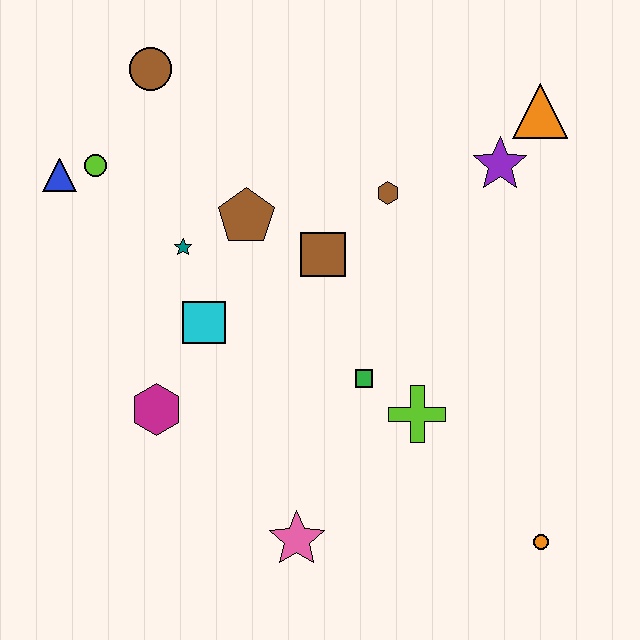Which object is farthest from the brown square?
The orange circle is farthest from the brown square.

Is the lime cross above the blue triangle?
No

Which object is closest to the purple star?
The orange triangle is closest to the purple star.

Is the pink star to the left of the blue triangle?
No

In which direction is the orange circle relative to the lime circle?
The orange circle is to the right of the lime circle.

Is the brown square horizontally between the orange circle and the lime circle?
Yes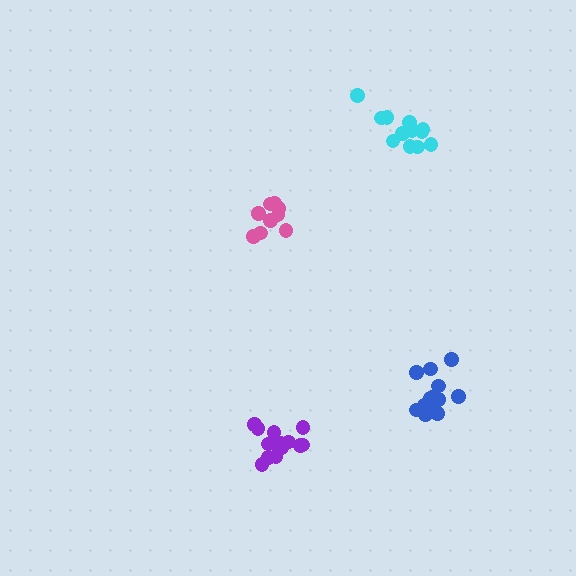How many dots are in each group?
Group 1: 12 dots, Group 2: 9 dots, Group 3: 15 dots, Group 4: 14 dots (50 total).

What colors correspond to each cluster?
The clusters are colored: cyan, pink, purple, blue.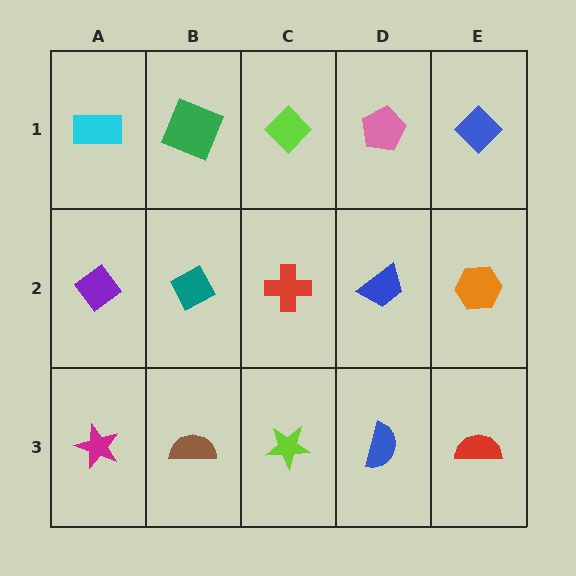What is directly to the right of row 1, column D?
A blue diamond.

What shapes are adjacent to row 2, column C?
A lime diamond (row 1, column C), a lime star (row 3, column C), a teal diamond (row 2, column B), a blue trapezoid (row 2, column D).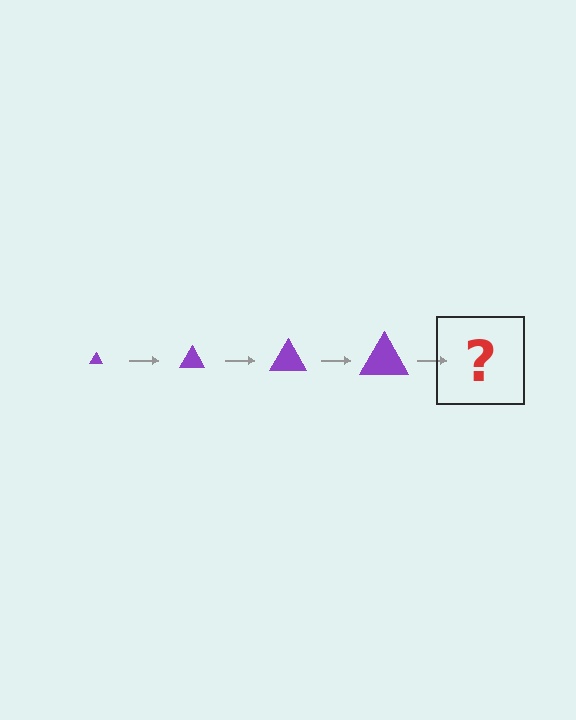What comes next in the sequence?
The next element should be a purple triangle, larger than the previous one.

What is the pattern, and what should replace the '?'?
The pattern is that the triangle gets progressively larger each step. The '?' should be a purple triangle, larger than the previous one.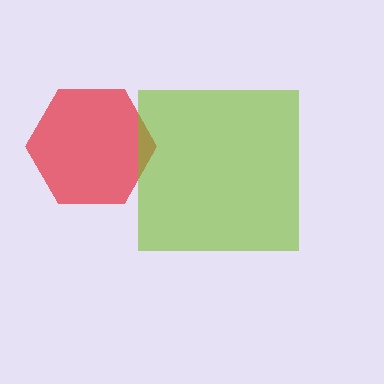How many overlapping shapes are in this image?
There are 2 overlapping shapes in the image.